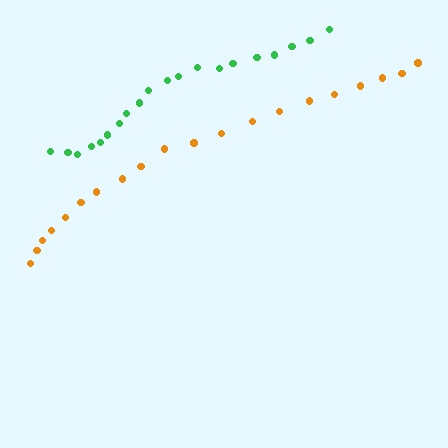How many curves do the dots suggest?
There are 2 distinct paths.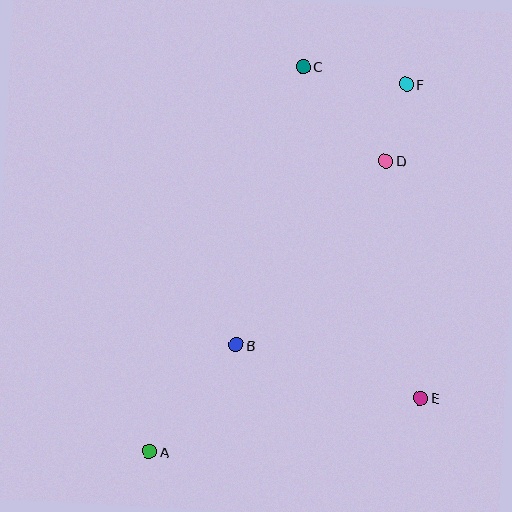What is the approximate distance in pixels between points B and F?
The distance between B and F is approximately 312 pixels.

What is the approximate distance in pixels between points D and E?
The distance between D and E is approximately 240 pixels.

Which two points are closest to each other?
Points D and F are closest to each other.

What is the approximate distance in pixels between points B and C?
The distance between B and C is approximately 286 pixels.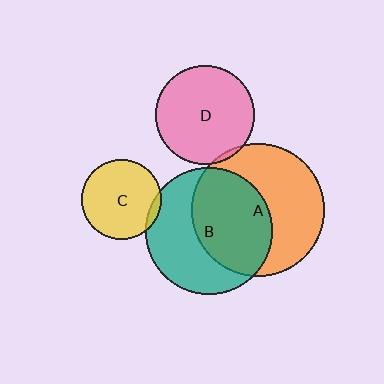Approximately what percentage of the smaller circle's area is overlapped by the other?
Approximately 5%.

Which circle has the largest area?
Circle A (orange).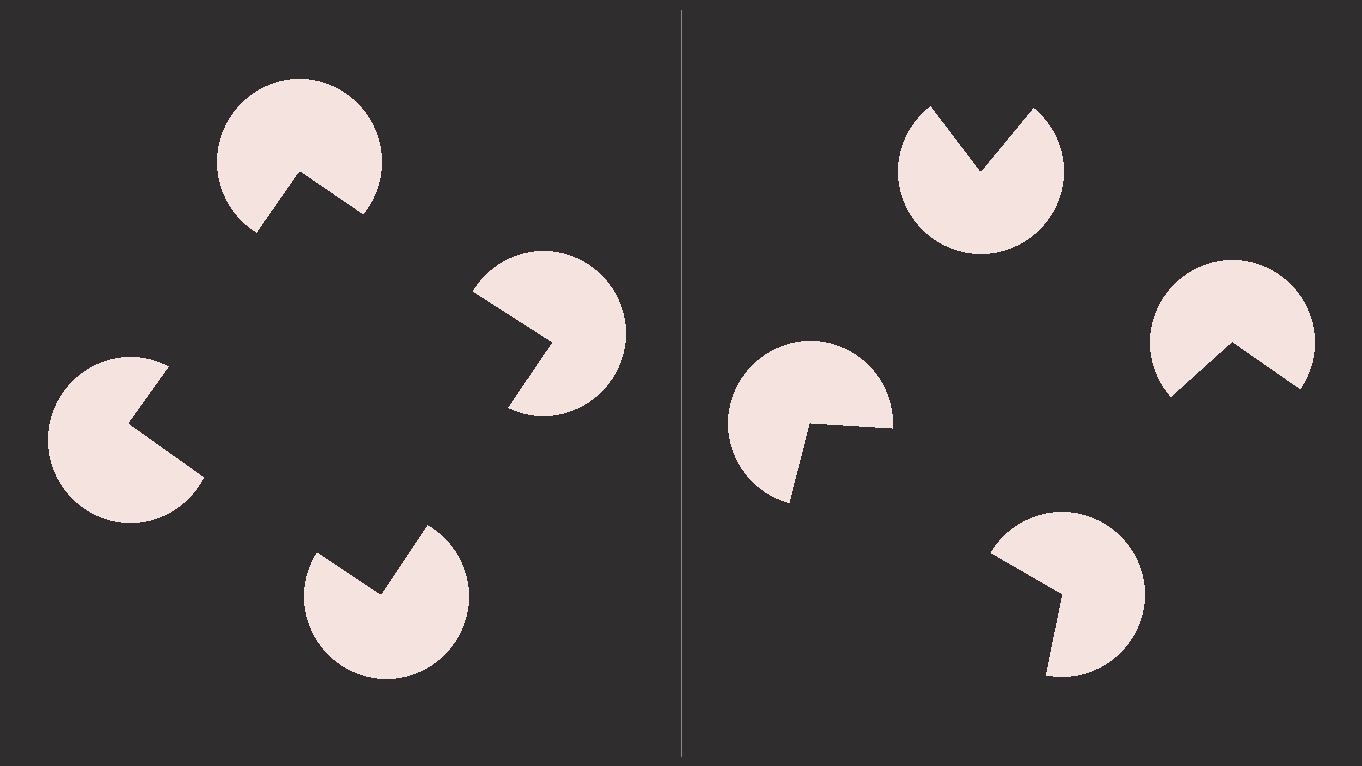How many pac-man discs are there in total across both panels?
8 — 4 on each side.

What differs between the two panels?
The pac-man discs are positioned identically on both sides; only the wedge orientations differ. On the left they align to a square; on the right they are misaligned.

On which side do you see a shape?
An illusory square appears on the left side. On the right side the wedge cuts are rotated, so no coherent shape forms.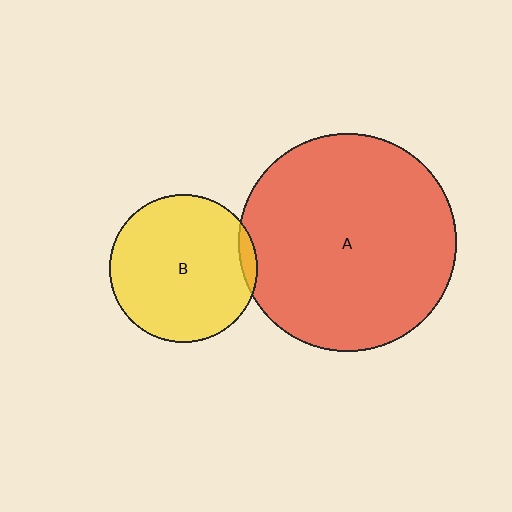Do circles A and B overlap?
Yes.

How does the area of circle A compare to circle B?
Approximately 2.2 times.